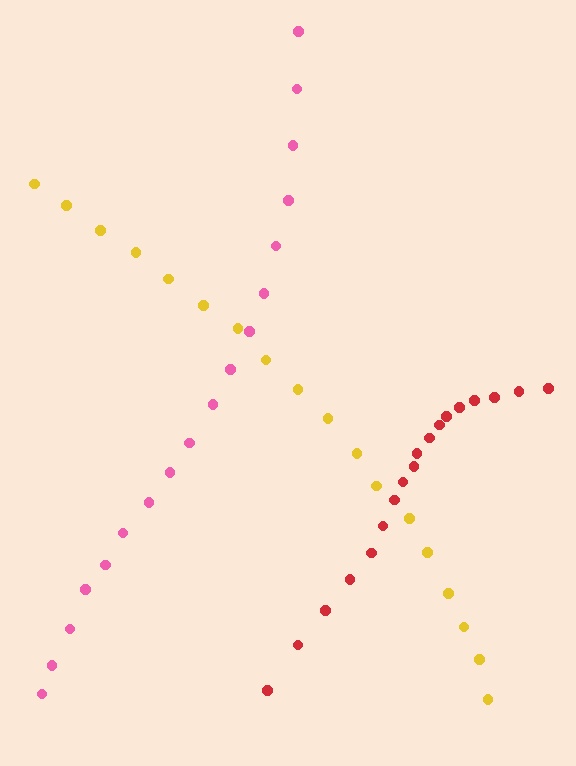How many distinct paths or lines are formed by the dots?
There are 3 distinct paths.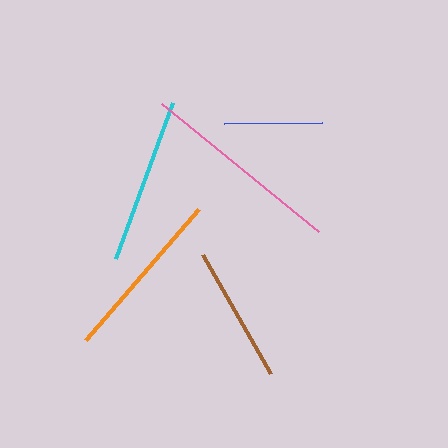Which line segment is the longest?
The pink line is the longest at approximately 202 pixels.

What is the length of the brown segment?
The brown segment is approximately 138 pixels long.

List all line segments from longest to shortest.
From longest to shortest: pink, orange, cyan, brown, blue.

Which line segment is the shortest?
The blue line is the shortest at approximately 98 pixels.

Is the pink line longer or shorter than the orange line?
The pink line is longer than the orange line.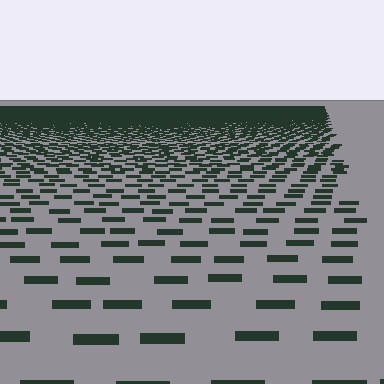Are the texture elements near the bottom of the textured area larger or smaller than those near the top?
Larger. Near the bottom, elements are closer to the viewer and appear at a bigger on-screen size.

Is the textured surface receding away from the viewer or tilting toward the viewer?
The surface is receding away from the viewer. Texture elements get smaller and denser toward the top.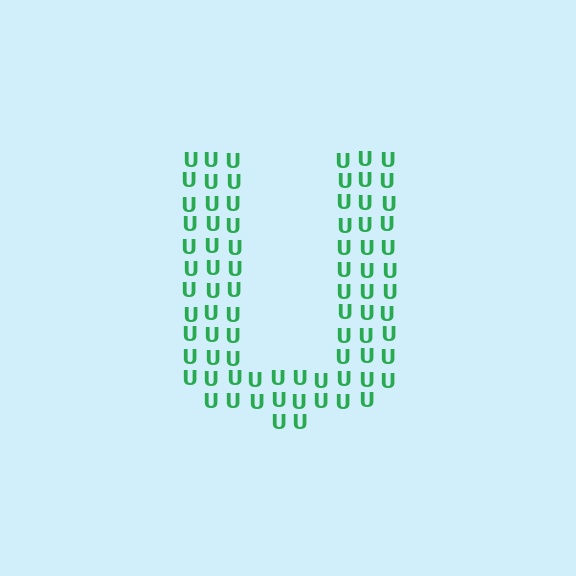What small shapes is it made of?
It is made of small letter U's.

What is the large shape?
The large shape is the letter U.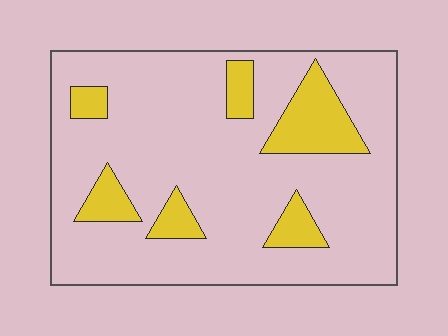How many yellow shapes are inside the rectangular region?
6.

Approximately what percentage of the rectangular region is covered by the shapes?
Approximately 15%.